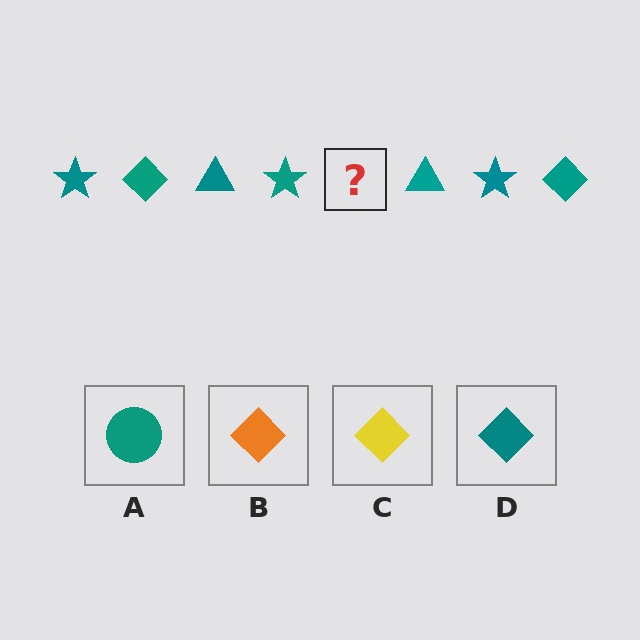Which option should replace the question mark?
Option D.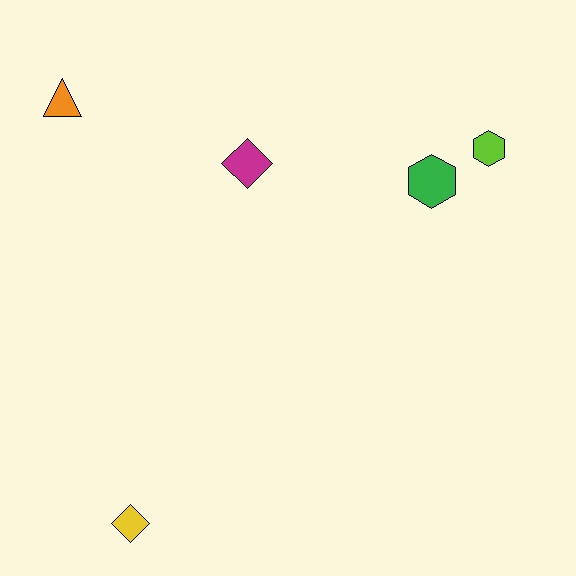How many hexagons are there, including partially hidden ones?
There are 2 hexagons.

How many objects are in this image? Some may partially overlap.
There are 5 objects.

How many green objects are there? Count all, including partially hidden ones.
There is 1 green object.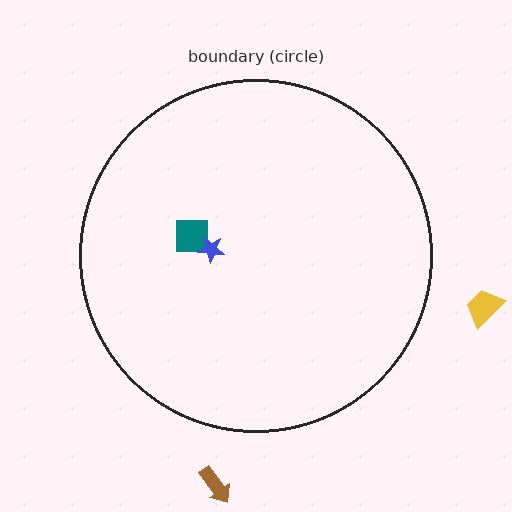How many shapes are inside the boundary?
2 inside, 2 outside.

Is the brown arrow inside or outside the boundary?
Outside.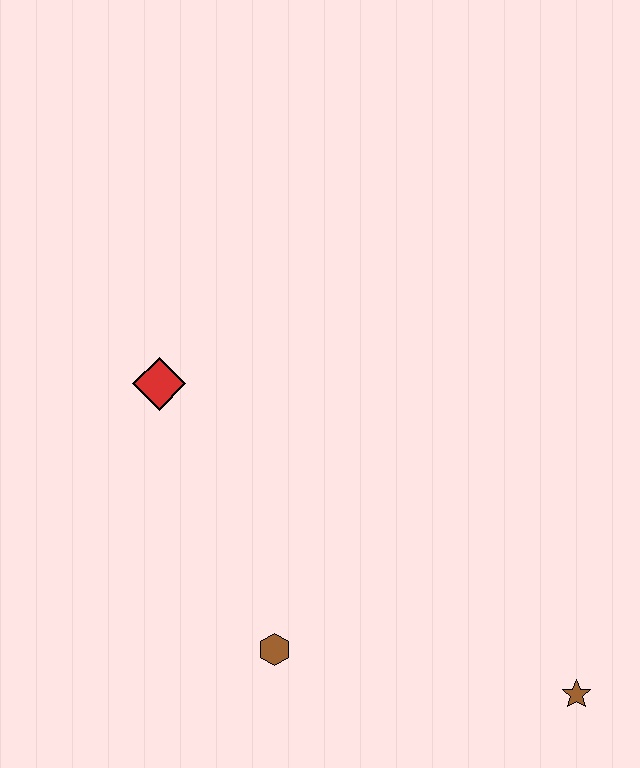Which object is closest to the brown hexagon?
The red diamond is closest to the brown hexagon.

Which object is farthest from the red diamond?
The brown star is farthest from the red diamond.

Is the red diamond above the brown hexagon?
Yes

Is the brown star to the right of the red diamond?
Yes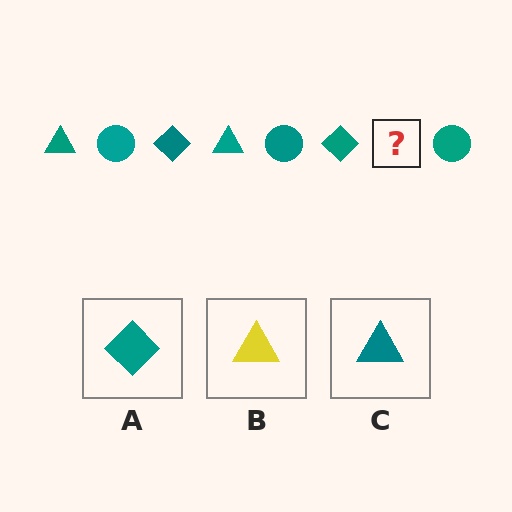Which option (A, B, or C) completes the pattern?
C.